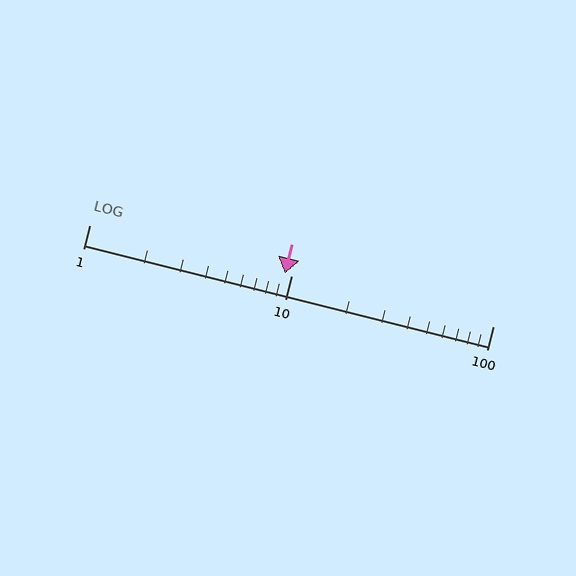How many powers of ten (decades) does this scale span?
The scale spans 2 decades, from 1 to 100.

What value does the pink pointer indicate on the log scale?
The pointer indicates approximately 9.3.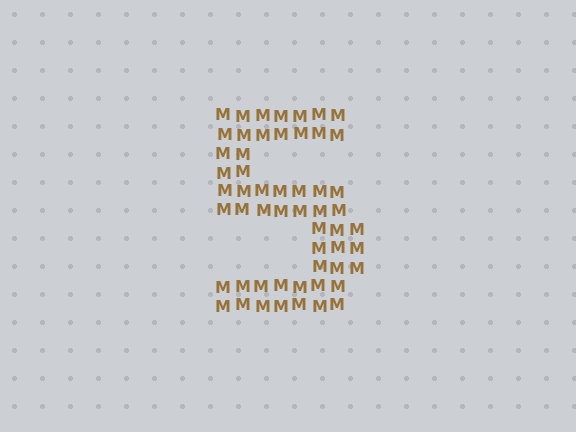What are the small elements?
The small elements are letter M's.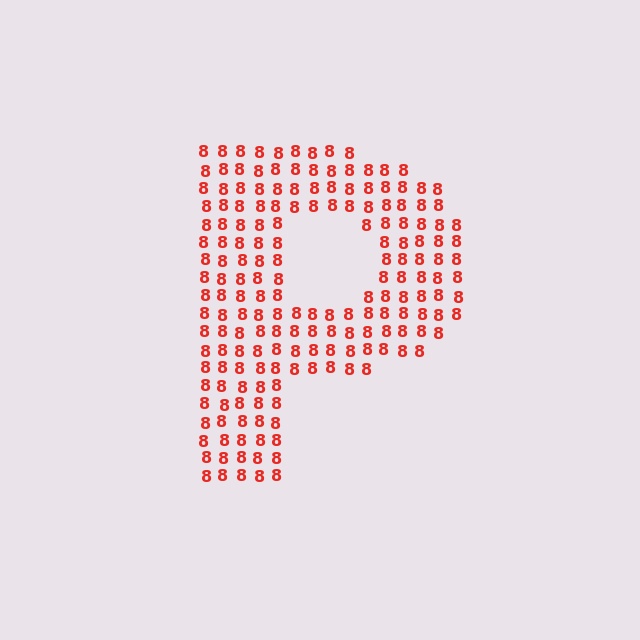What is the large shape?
The large shape is the letter P.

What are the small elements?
The small elements are digit 8's.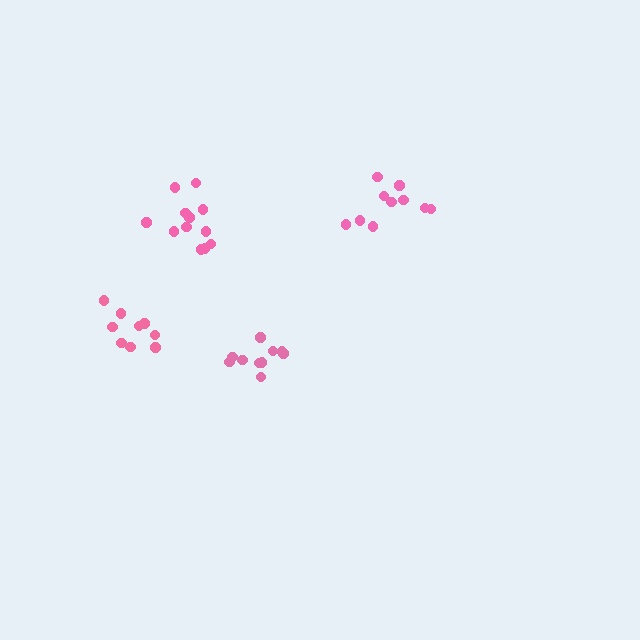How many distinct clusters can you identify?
There are 4 distinct clusters.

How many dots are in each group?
Group 1: 9 dots, Group 2: 12 dots, Group 3: 10 dots, Group 4: 10 dots (41 total).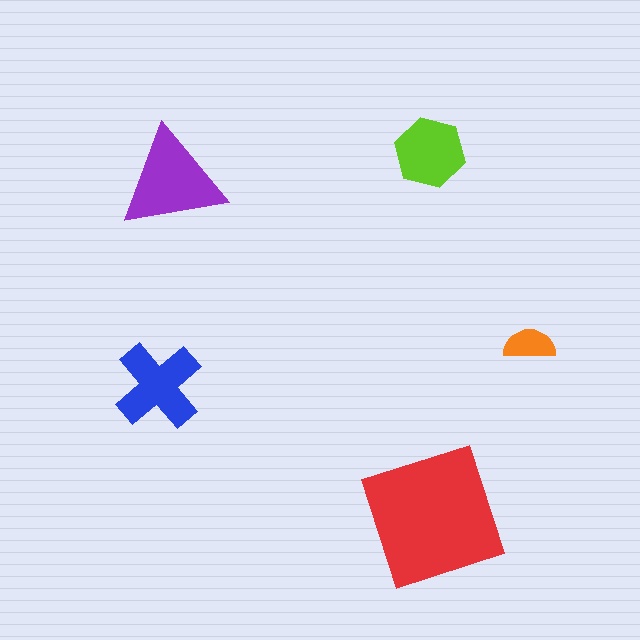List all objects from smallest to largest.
The orange semicircle, the lime hexagon, the blue cross, the purple triangle, the red square.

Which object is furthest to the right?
The orange semicircle is rightmost.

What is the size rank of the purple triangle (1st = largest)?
2nd.